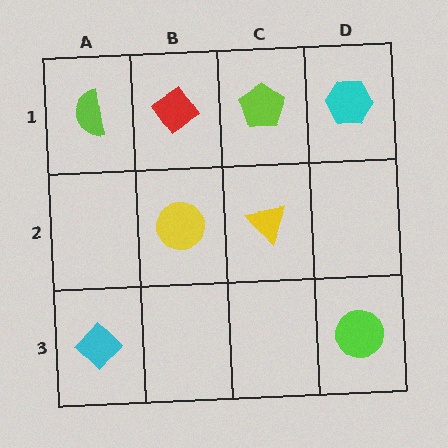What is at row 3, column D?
A lime circle.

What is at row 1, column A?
A lime semicircle.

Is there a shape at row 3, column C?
No, that cell is empty.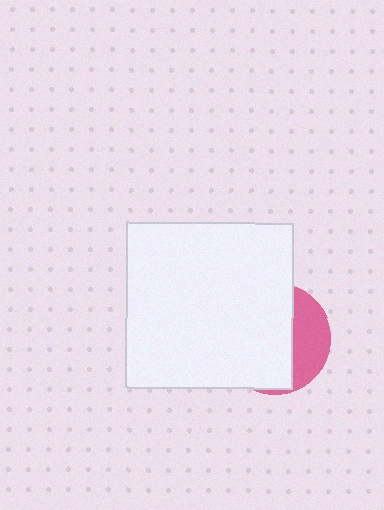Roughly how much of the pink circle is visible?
A small part of it is visible (roughly 32%).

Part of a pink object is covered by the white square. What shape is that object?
It is a circle.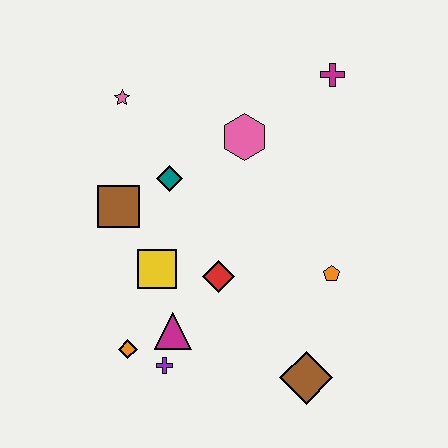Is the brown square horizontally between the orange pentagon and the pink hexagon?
No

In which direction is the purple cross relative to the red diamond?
The purple cross is below the red diamond.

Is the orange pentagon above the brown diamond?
Yes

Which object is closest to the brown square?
The teal diamond is closest to the brown square.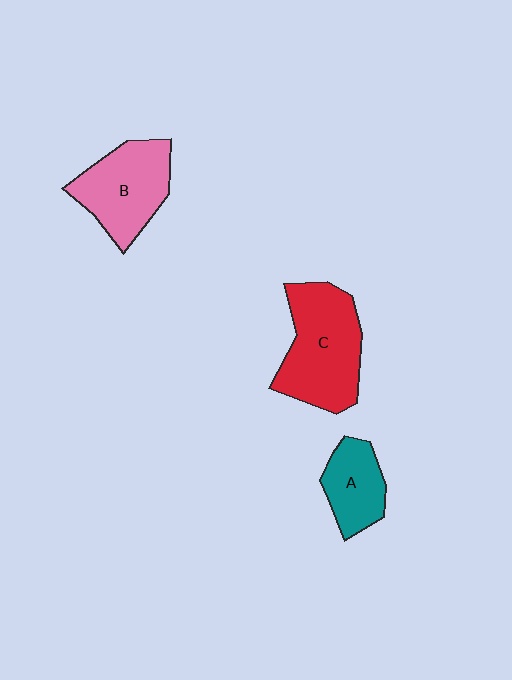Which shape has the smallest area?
Shape A (teal).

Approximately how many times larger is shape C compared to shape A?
Approximately 1.9 times.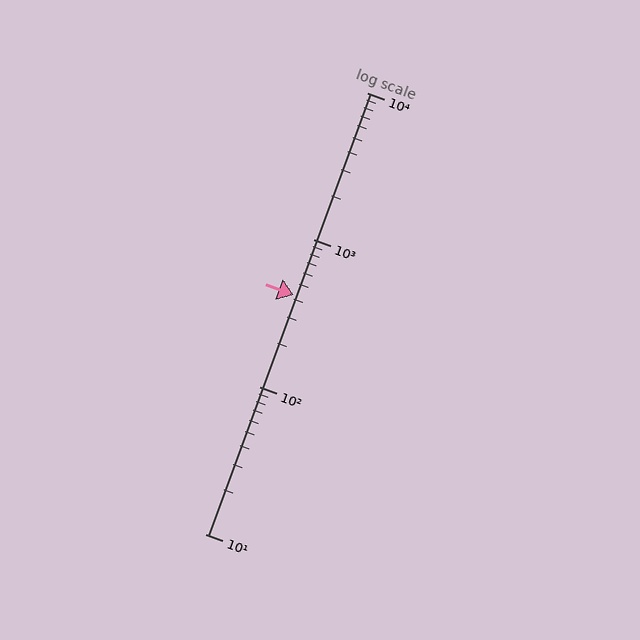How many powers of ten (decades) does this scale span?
The scale spans 3 decades, from 10 to 10000.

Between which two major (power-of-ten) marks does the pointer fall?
The pointer is between 100 and 1000.